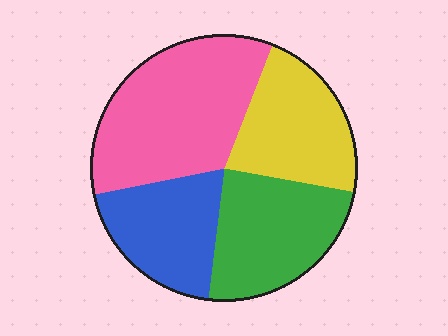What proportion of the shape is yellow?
Yellow takes up between a sixth and a third of the shape.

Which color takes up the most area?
Pink, at roughly 35%.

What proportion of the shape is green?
Green takes up about one quarter (1/4) of the shape.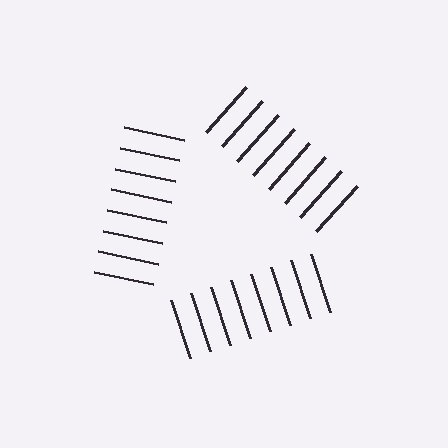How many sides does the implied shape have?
3 sides — the line-ends trace a triangle.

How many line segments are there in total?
24 — 8 along each of the 3 edges.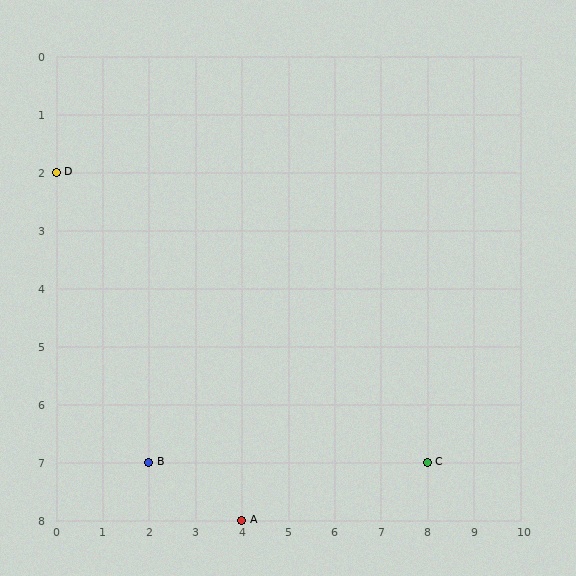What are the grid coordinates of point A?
Point A is at grid coordinates (4, 8).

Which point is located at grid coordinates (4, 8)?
Point A is at (4, 8).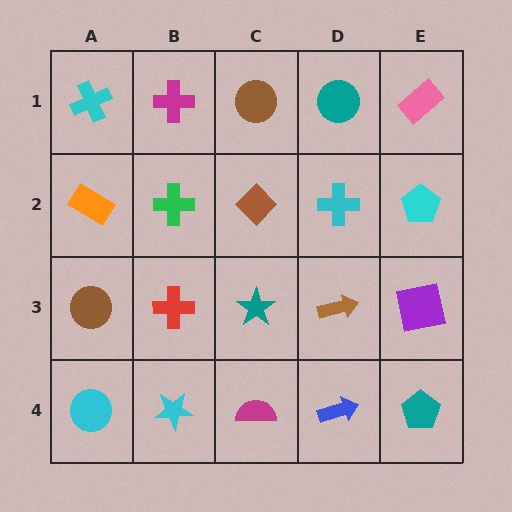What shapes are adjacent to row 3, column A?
An orange rectangle (row 2, column A), a cyan circle (row 4, column A), a red cross (row 3, column B).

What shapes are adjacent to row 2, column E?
A pink rectangle (row 1, column E), a purple square (row 3, column E), a cyan cross (row 2, column D).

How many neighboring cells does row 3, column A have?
3.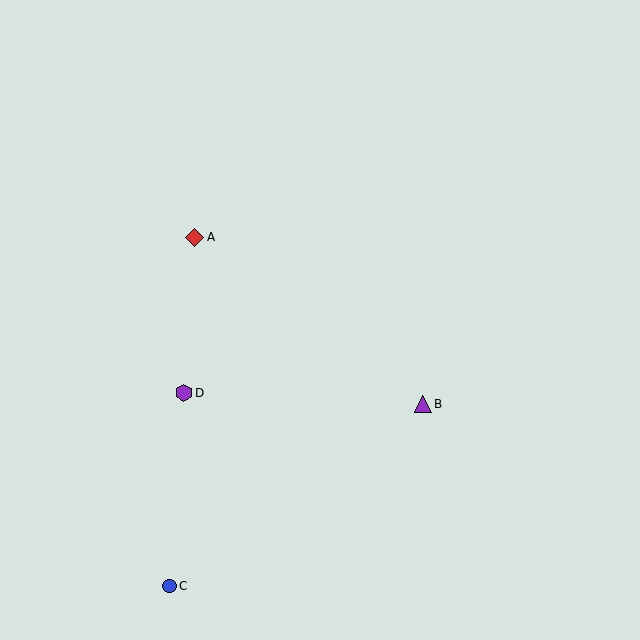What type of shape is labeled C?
Shape C is a blue circle.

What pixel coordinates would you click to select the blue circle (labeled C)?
Click at (169, 586) to select the blue circle C.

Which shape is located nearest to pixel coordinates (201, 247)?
The red diamond (labeled A) at (195, 237) is nearest to that location.